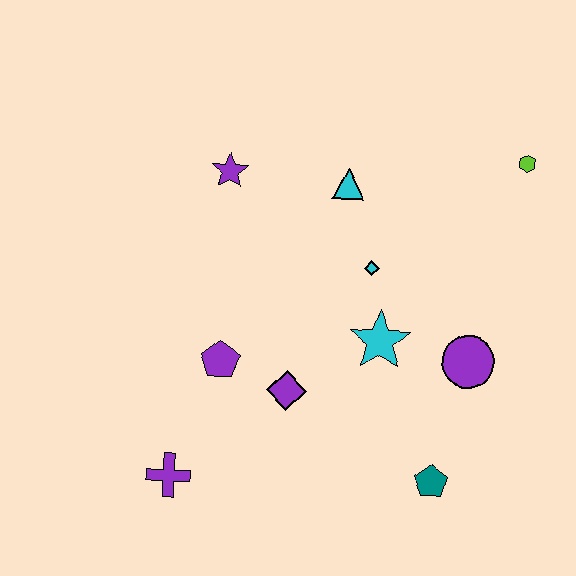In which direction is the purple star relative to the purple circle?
The purple star is to the left of the purple circle.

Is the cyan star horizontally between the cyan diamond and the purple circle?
Yes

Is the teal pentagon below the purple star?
Yes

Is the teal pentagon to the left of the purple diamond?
No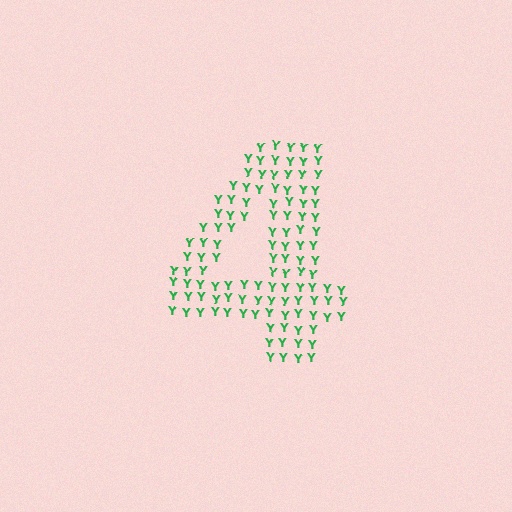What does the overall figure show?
The overall figure shows the digit 4.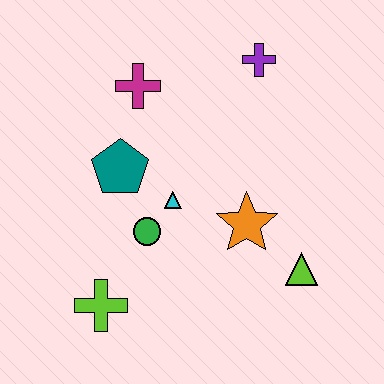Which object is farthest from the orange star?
The magenta cross is farthest from the orange star.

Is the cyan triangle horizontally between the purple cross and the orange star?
No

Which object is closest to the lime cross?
The green circle is closest to the lime cross.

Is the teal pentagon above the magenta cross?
No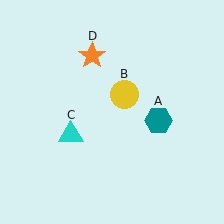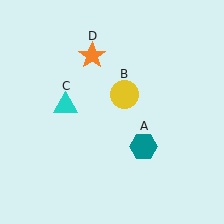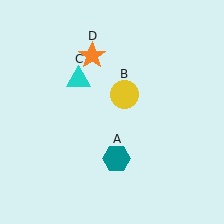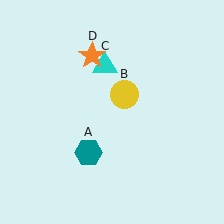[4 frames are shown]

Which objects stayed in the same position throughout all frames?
Yellow circle (object B) and orange star (object D) remained stationary.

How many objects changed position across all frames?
2 objects changed position: teal hexagon (object A), cyan triangle (object C).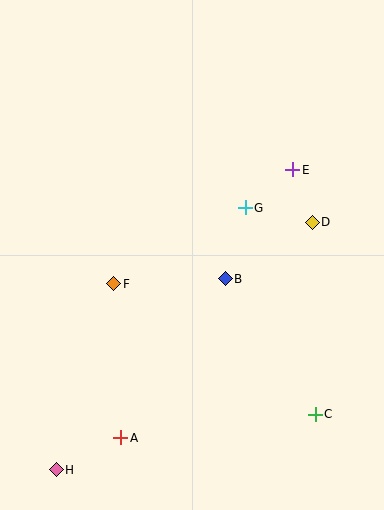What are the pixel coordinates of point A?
Point A is at (121, 438).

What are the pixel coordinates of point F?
Point F is at (114, 284).